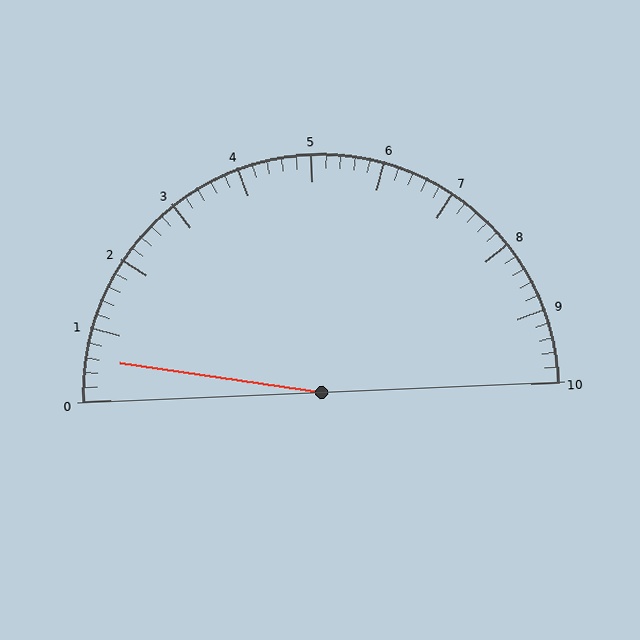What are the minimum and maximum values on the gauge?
The gauge ranges from 0 to 10.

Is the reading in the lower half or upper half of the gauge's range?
The reading is in the lower half of the range (0 to 10).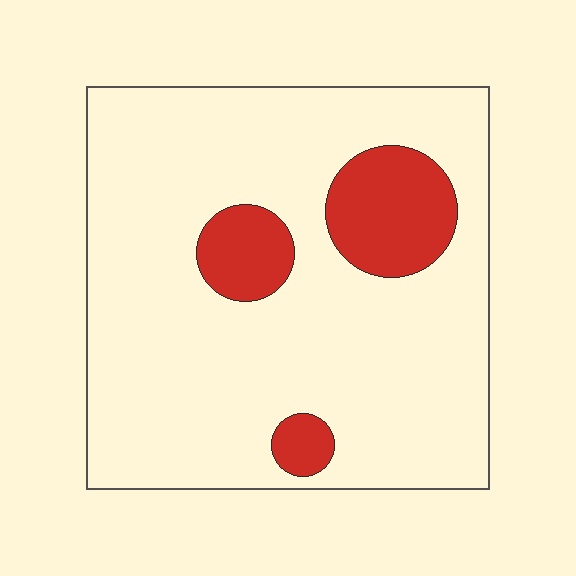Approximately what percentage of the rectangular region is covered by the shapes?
Approximately 15%.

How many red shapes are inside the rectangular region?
3.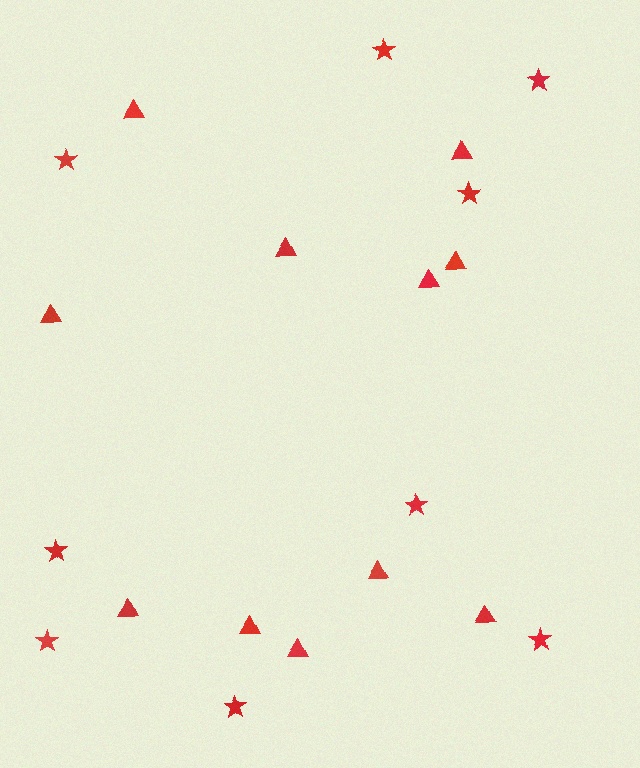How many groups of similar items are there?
There are 2 groups: one group of triangles (11) and one group of stars (9).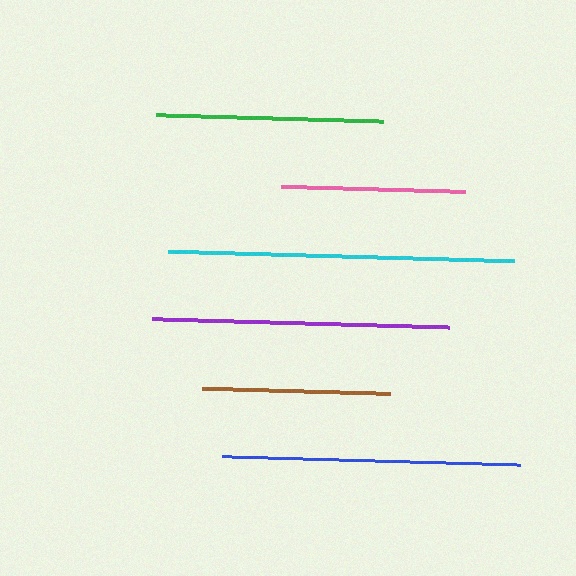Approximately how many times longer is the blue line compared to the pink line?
The blue line is approximately 1.6 times the length of the pink line.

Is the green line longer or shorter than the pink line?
The green line is longer than the pink line.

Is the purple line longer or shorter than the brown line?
The purple line is longer than the brown line.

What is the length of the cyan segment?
The cyan segment is approximately 345 pixels long.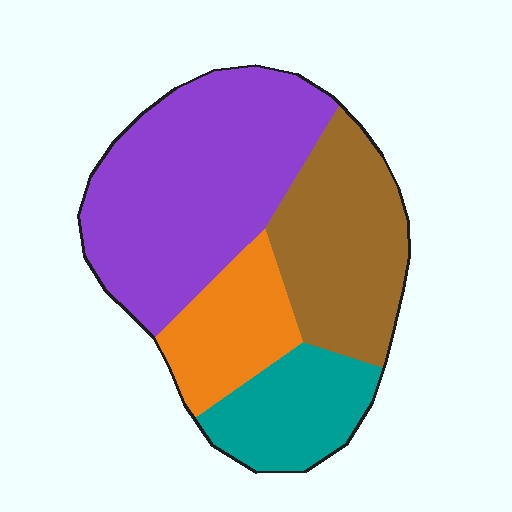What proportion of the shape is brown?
Brown takes up between a sixth and a third of the shape.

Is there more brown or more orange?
Brown.